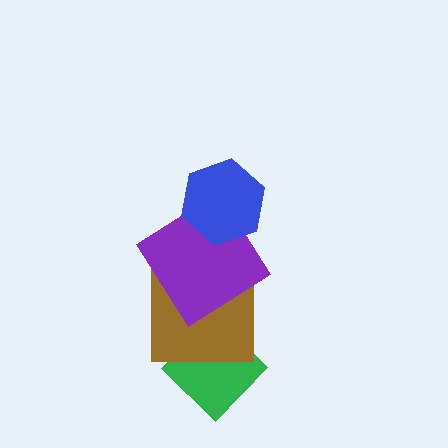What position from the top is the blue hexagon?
The blue hexagon is 1st from the top.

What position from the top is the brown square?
The brown square is 3rd from the top.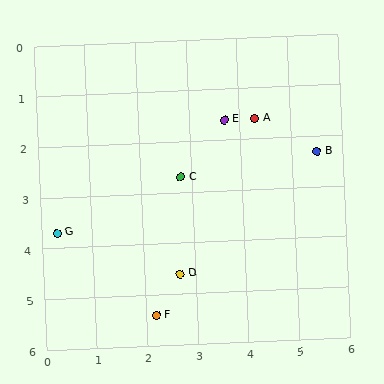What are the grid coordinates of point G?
Point G is at approximately (0.3, 3.7).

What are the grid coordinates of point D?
Point D is at approximately (2.7, 4.6).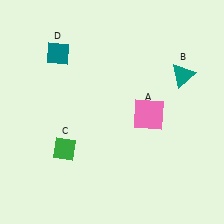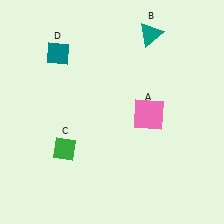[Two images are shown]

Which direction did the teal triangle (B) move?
The teal triangle (B) moved up.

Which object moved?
The teal triangle (B) moved up.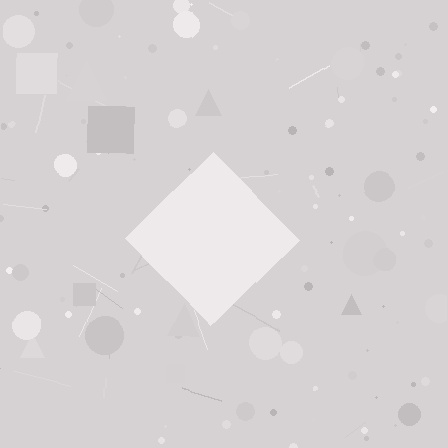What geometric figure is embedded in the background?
A diamond is embedded in the background.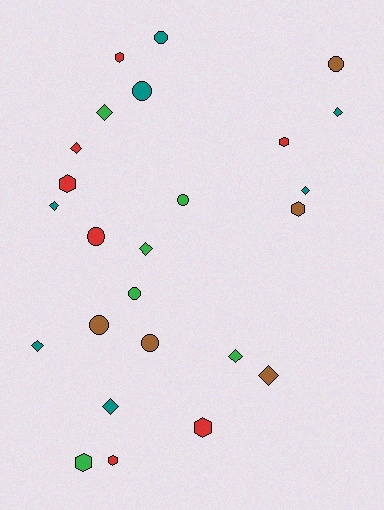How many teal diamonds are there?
There are 5 teal diamonds.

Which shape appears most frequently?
Diamond, with 10 objects.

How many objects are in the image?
There are 25 objects.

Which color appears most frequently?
Teal, with 7 objects.